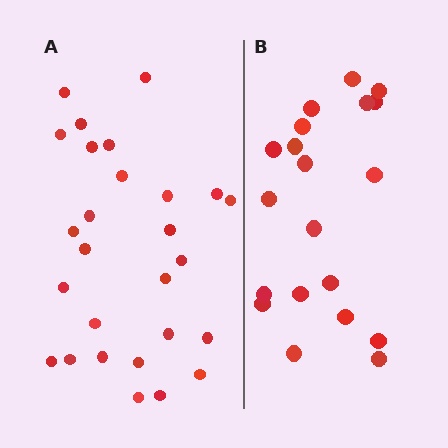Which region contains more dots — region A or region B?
Region A (the left region) has more dots.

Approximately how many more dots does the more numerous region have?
Region A has roughly 8 or so more dots than region B.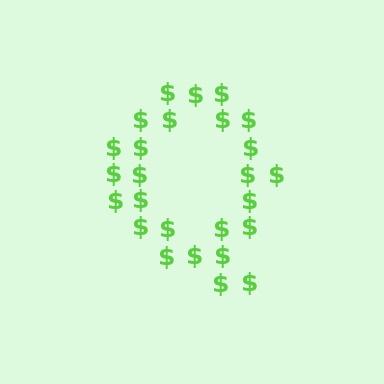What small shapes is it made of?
It is made of small dollar signs.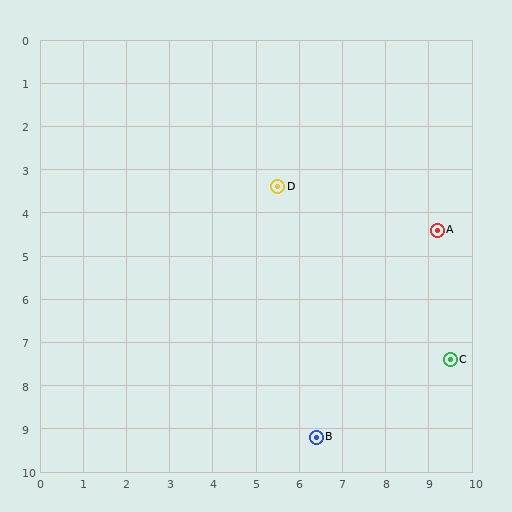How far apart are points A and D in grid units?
Points A and D are about 3.8 grid units apart.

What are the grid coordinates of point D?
Point D is at approximately (5.5, 3.4).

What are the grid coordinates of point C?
Point C is at approximately (9.5, 7.4).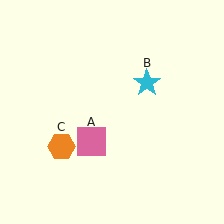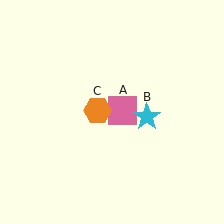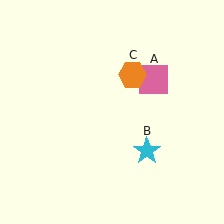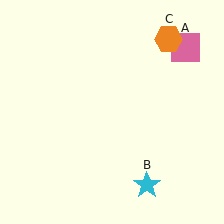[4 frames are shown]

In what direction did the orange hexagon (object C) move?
The orange hexagon (object C) moved up and to the right.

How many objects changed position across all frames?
3 objects changed position: pink square (object A), cyan star (object B), orange hexagon (object C).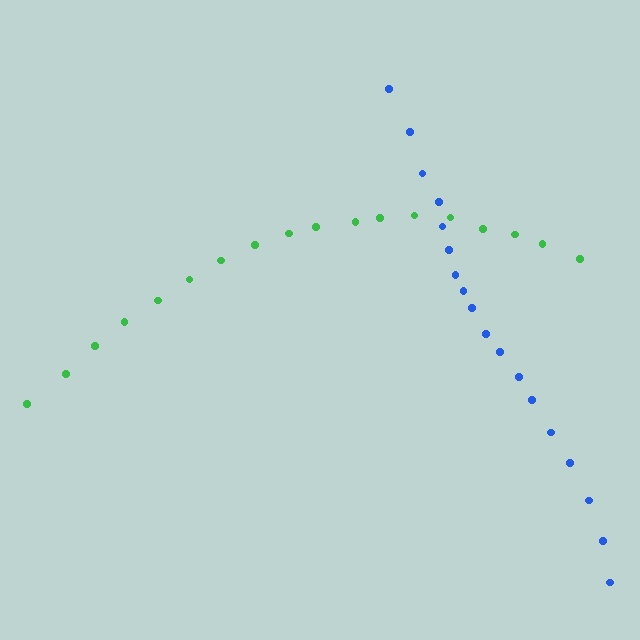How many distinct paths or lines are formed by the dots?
There are 2 distinct paths.